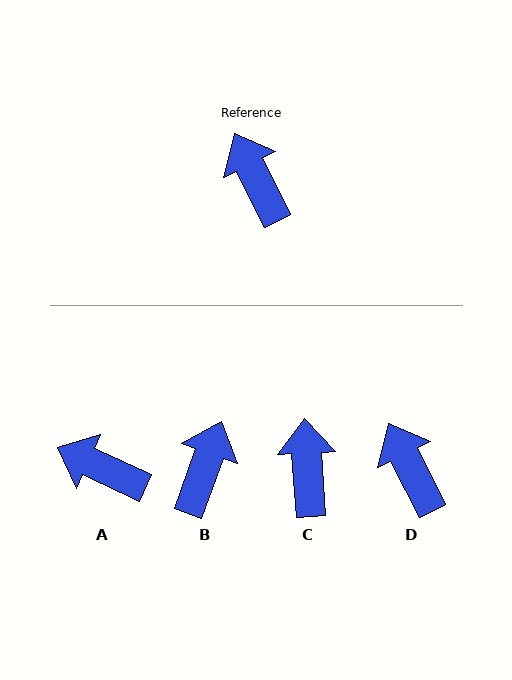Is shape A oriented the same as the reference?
No, it is off by about 39 degrees.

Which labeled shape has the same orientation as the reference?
D.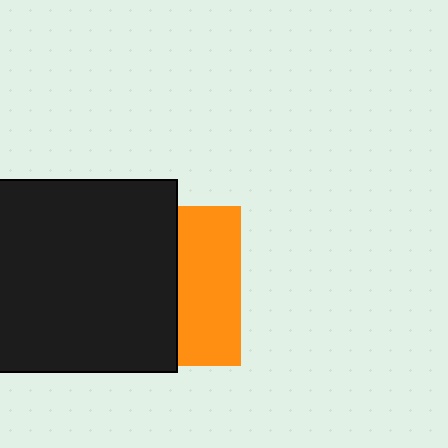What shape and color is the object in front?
The object in front is a black square.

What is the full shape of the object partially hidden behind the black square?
The partially hidden object is an orange square.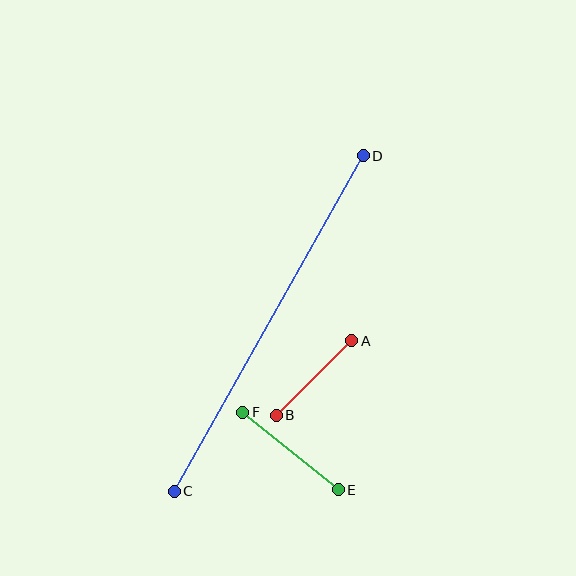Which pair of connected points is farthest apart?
Points C and D are farthest apart.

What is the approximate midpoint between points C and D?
The midpoint is at approximately (269, 323) pixels.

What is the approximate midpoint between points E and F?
The midpoint is at approximately (290, 451) pixels.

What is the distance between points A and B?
The distance is approximately 106 pixels.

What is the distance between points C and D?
The distance is approximately 385 pixels.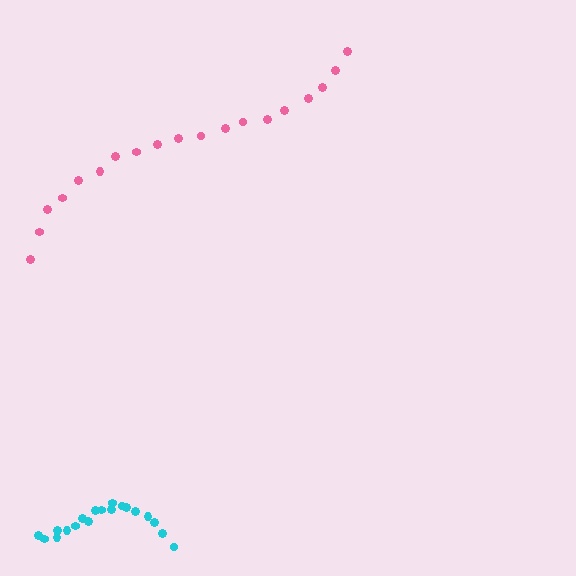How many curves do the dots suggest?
There are 2 distinct paths.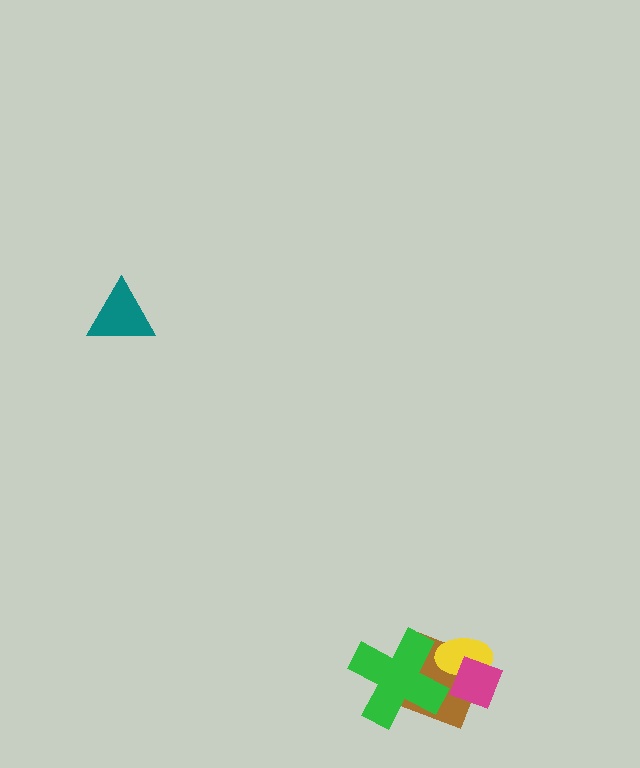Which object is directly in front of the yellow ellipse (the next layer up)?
The green cross is directly in front of the yellow ellipse.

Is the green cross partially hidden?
No, no other shape covers it.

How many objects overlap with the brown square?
3 objects overlap with the brown square.